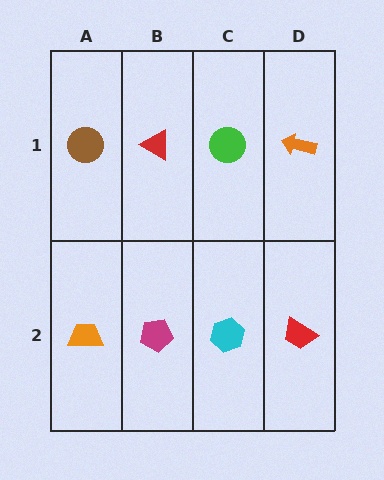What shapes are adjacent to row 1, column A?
An orange trapezoid (row 2, column A), a red triangle (row 1, column B).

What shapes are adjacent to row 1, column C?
A cyan hexagon (row 2, column C), a red triangle (row 1, column B), an orange arrow (row 1, column D).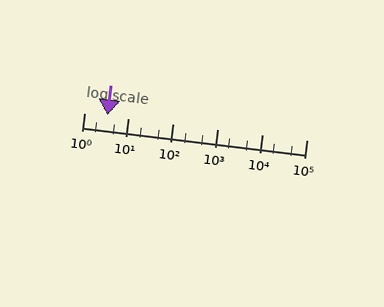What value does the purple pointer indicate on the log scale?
The pointer indicates approximately 3.4.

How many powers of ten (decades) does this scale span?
The scale spans 5 decades, from 1 to 100000.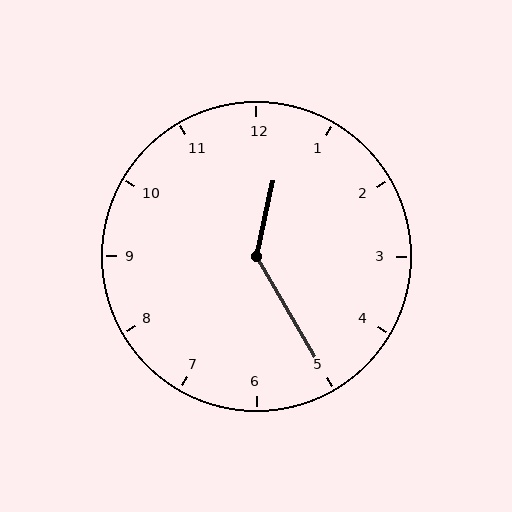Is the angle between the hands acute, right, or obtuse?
It is obtuse.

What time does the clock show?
12:25.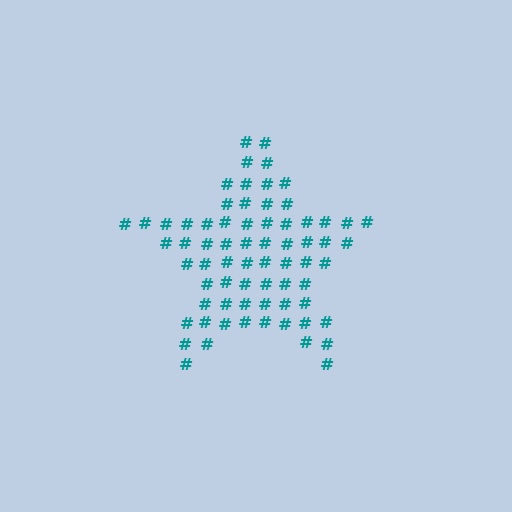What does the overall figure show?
The overall figure shows a star.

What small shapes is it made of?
It is made of small hash symbols.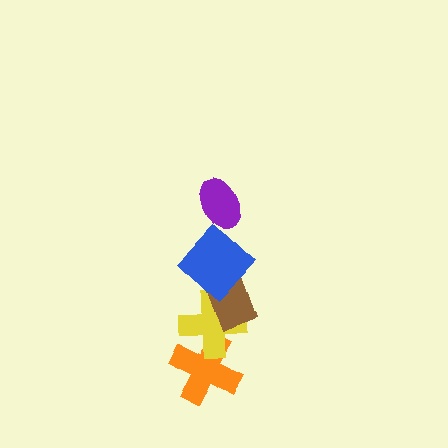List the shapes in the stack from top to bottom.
From top to bottom: the purple ellipse, the blue diamond, the brown rectangle, the yellow cross, the orange cross.